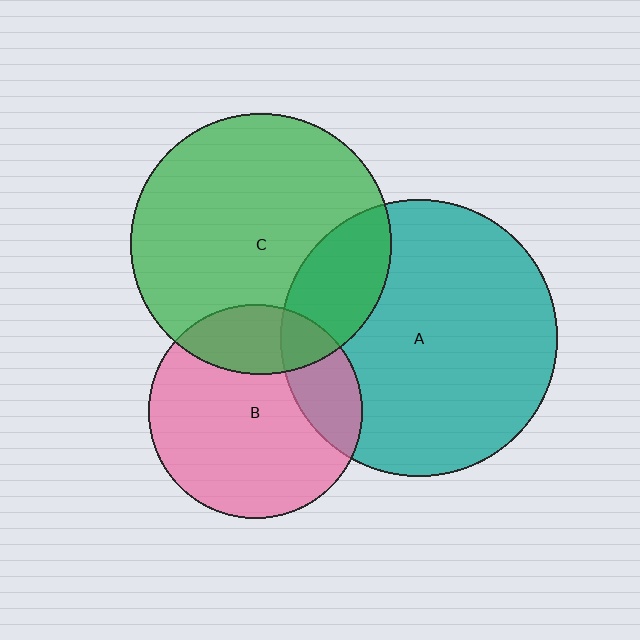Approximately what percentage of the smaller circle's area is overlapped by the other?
Approximately 20%.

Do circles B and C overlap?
Yes.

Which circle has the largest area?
Circle A (teal).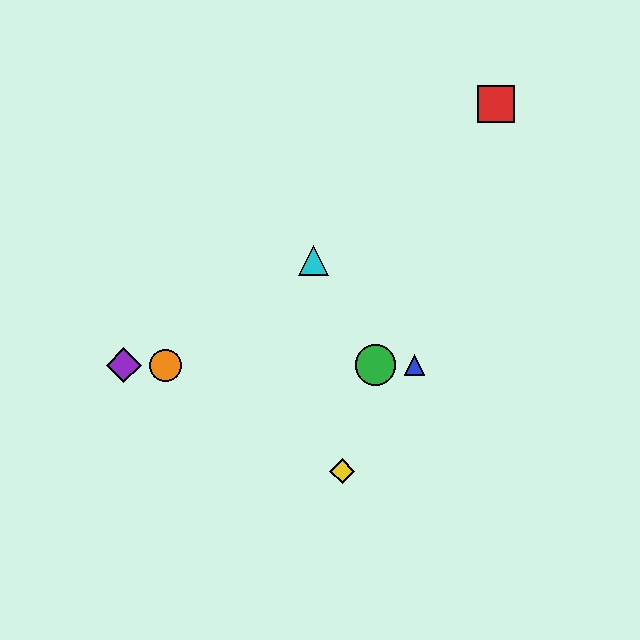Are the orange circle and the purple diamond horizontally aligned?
Yes, both are at y≈365.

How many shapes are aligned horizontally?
4 shapes (the blue triangle, the green circle, the purple diamond, the orange circle) are aligned horizontally.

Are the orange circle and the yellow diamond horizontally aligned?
No, the orange circle is at y≈365 and the yellow diamond is at y≈471.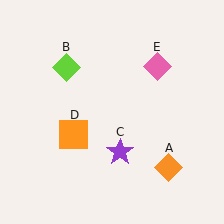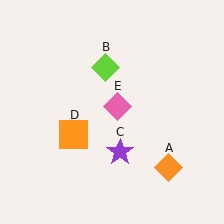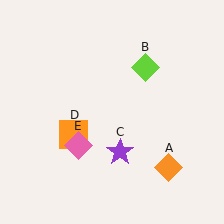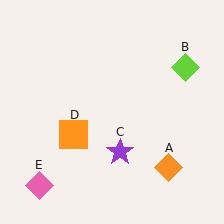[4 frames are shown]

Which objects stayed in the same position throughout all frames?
Orange diamond (object A) and purple star (object C) and orange square (object D) remained stationary.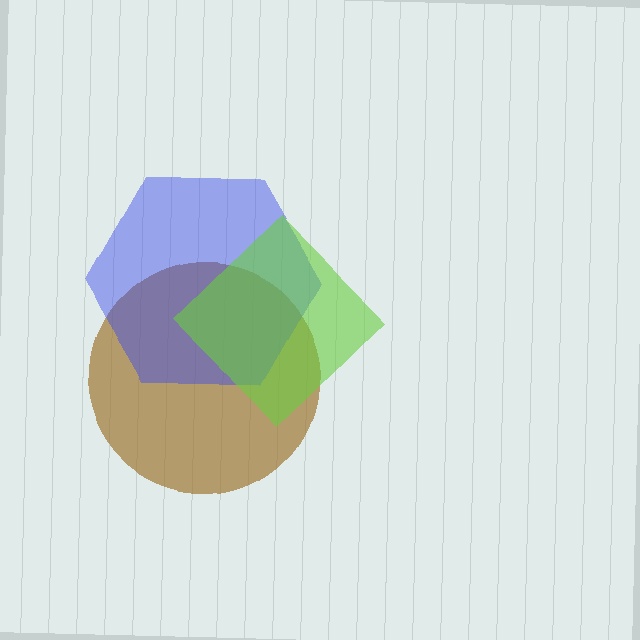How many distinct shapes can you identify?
There are 3 distinct shapes: a brown circle, a blue hexagon, a lime diamond.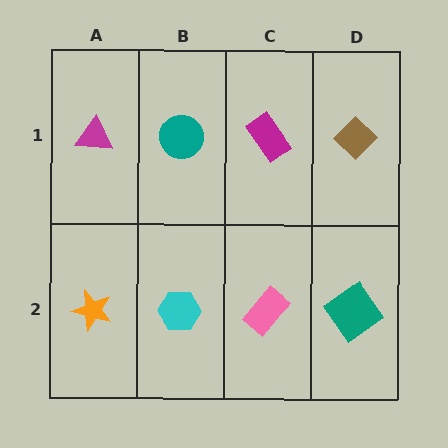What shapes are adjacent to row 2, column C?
A magenta rectangle (row 1, column C), a cyan hexagon (row 2, column B), a teal diamond (row 2, column D).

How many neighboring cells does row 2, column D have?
2.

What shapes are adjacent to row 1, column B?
A cyan hexagon (row 2, column B), a magenta triangle (row 1, column A), a magenta rectangle (row 1, column C).